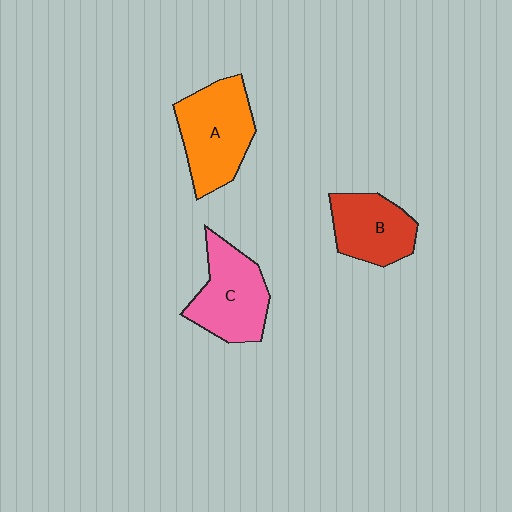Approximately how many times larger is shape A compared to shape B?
Approximately 1.3 times.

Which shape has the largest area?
Shape A (orange).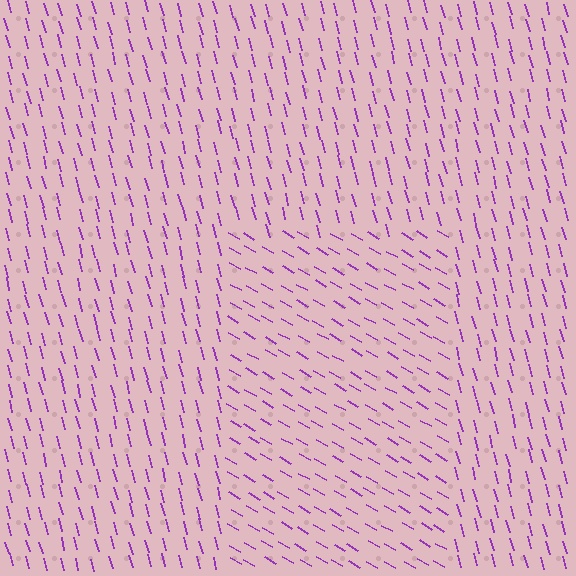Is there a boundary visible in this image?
Yes, there is a texture boundary formed by a change in line orientation.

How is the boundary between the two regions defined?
The boundary is defined purely by a change in line orientation (approximately 45 degrees difference). All lines are the same color and thickness.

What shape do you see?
I see a rectangle.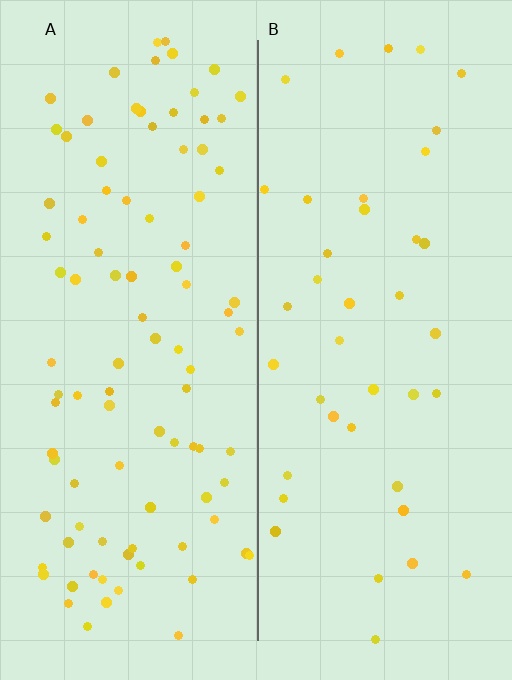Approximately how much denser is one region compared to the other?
Approximately 2.4× — region A over region B.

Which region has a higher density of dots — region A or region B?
A (the left).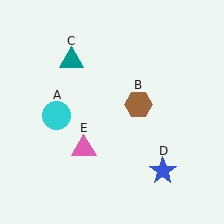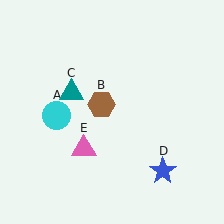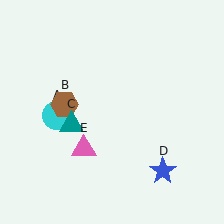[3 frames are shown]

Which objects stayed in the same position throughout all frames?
Cyan circle (object A) and blue star (object D) and pink triangle (object E) remained stationary.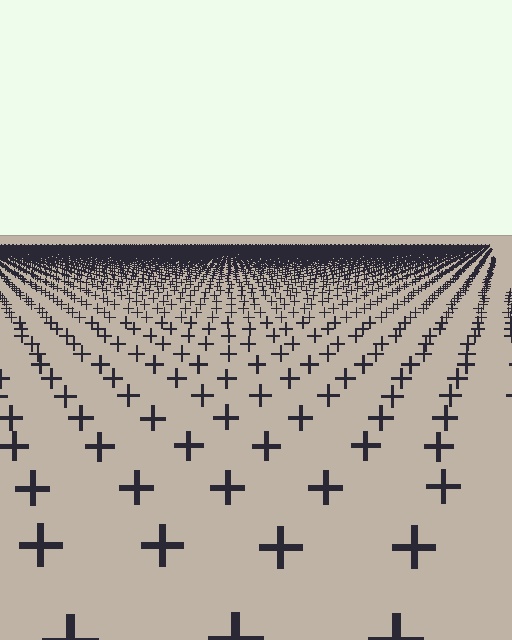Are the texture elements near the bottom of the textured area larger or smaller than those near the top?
Larger. Near the bottom, elements are closer to the viewer and appear at a bigger on-screen size.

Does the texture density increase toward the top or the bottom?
Density increases toward the top.